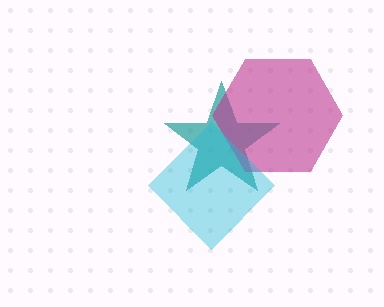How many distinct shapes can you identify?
There are 3 distinct shapes: a teal star, a magenta hexagon, a cyan diamond.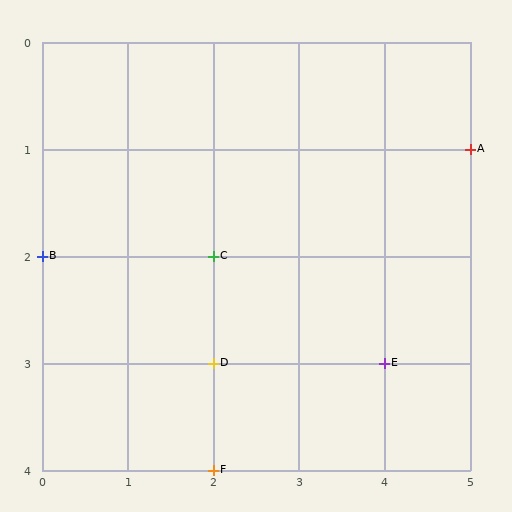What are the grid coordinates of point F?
Point F is at grid coordinates (2, 4).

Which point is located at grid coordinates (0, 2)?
Point B is at (0, 2).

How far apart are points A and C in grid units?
Points A and C are 3 columns and 1 row apart (about 3.2 grid units diagonally).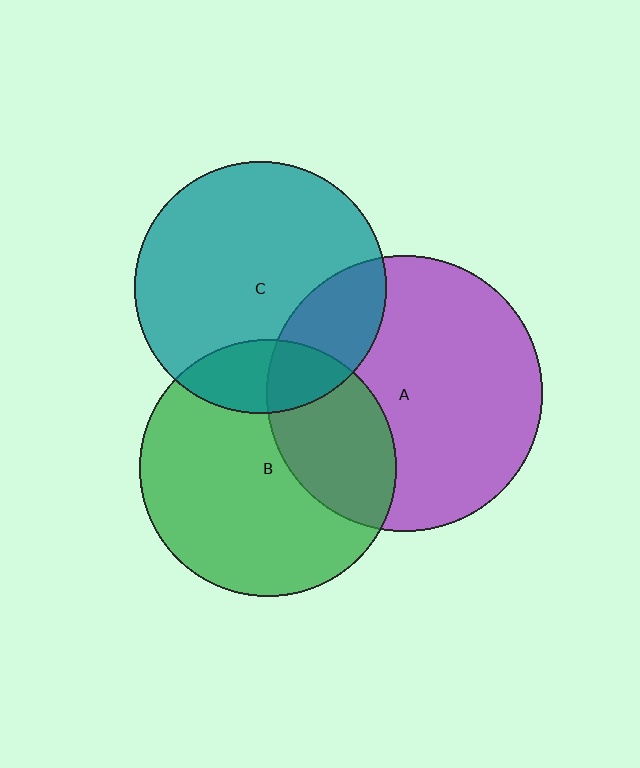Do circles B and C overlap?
Yes.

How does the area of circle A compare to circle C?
Approximately 1.2 times.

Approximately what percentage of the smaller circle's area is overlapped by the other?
Approximately 20%.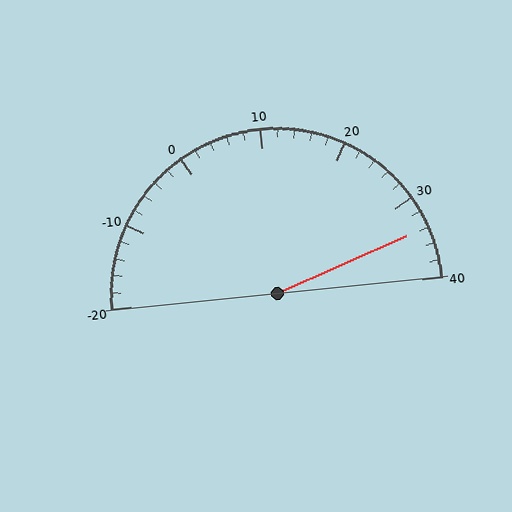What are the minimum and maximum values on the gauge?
The gauge ranges from -20 to 40.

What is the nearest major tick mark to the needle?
The nearest major tick mark is 30.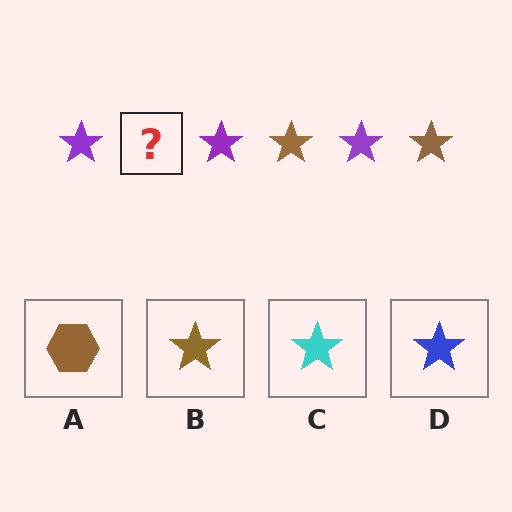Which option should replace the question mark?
Option B.